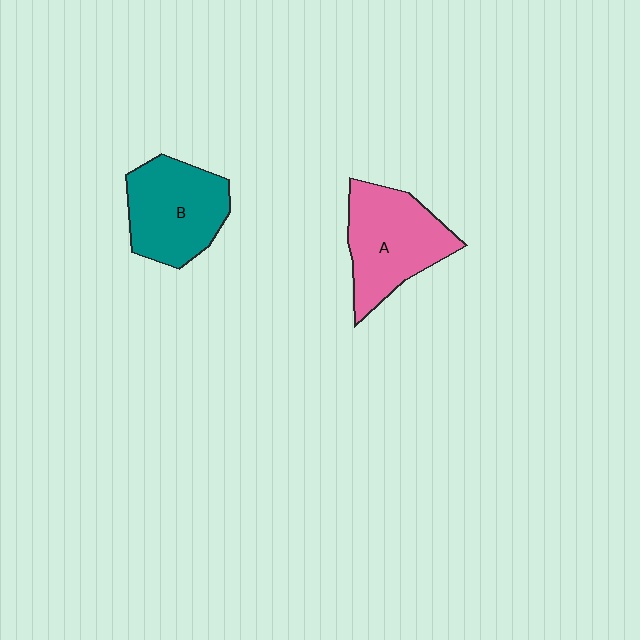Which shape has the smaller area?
Shape B (teal).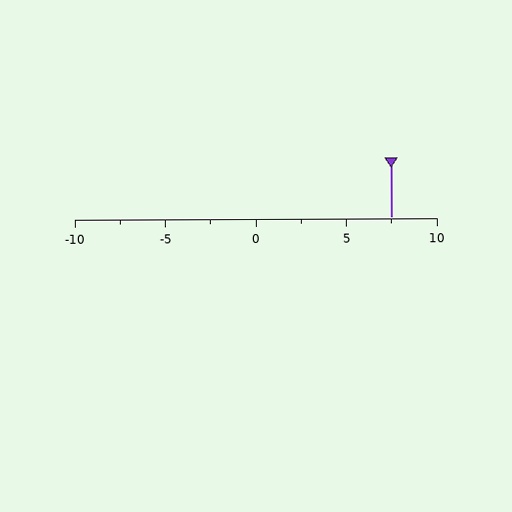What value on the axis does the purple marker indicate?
The marker indicates approximately 7.5.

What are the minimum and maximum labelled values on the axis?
The axis runs from -10 to 10.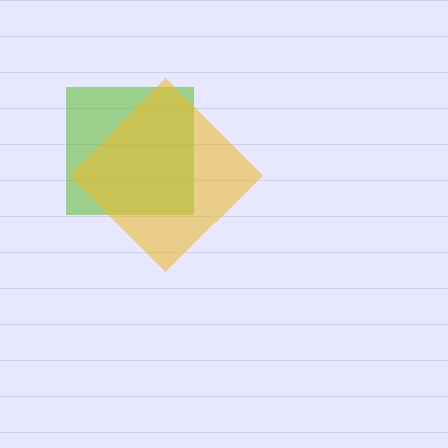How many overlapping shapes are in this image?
There are 2 overlapping shapes in the image.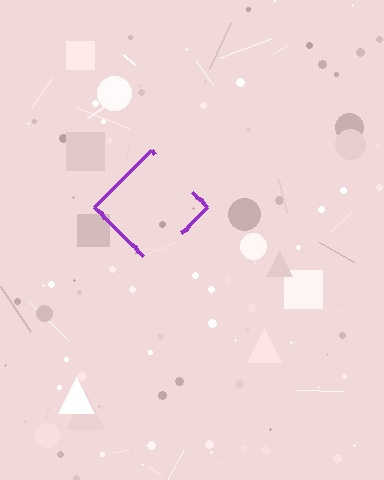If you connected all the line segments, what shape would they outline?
They would outline a diamond.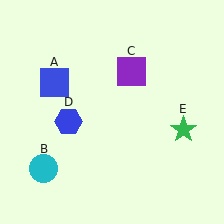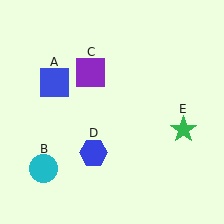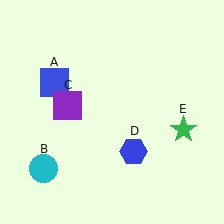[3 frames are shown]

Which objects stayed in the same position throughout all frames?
Blue square (object A) and cyan circle (object B) and green star (object E) remained stationary.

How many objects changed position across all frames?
2 objects changed position: purple square (object C), blue hexagon (object D).